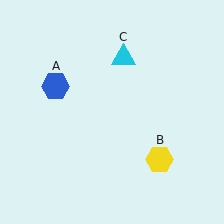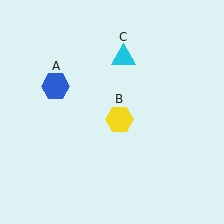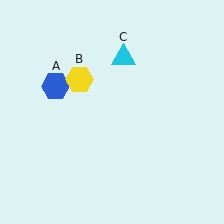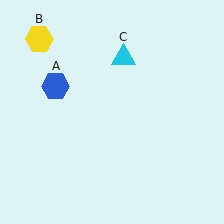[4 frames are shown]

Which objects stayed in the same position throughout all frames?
Blue hexagon (object A) and cyan triangle (object C) remained stationary.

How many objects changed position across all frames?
1 object changed position: yellow hexagon (object B).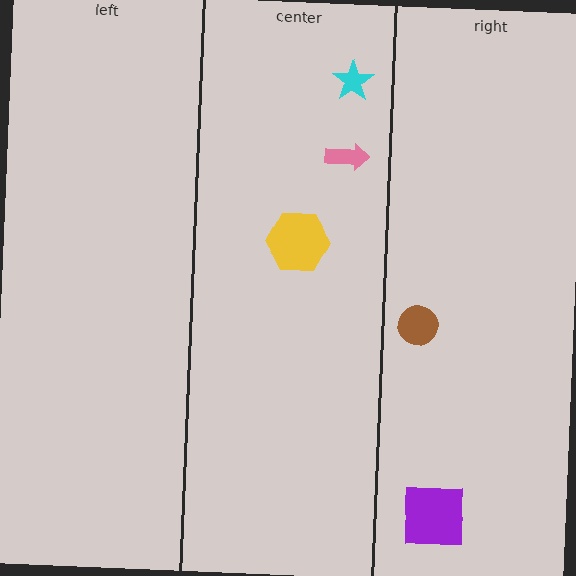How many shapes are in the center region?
3.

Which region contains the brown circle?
The right region.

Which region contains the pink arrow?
The center region.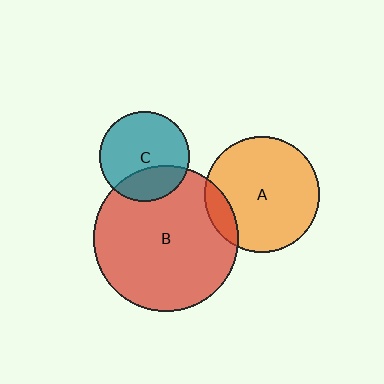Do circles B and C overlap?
Yes.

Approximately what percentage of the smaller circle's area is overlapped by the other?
Approximately 30%.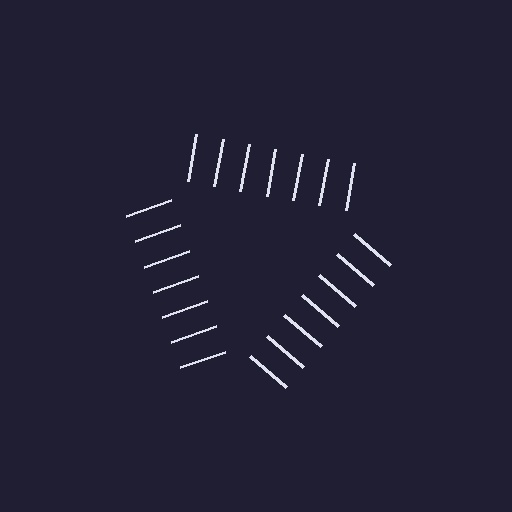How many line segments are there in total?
21 — 7 along each of the 3 edges.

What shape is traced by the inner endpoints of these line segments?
An illusory triangle — the line segments terminate on its edges but no continuous stroke is drawn.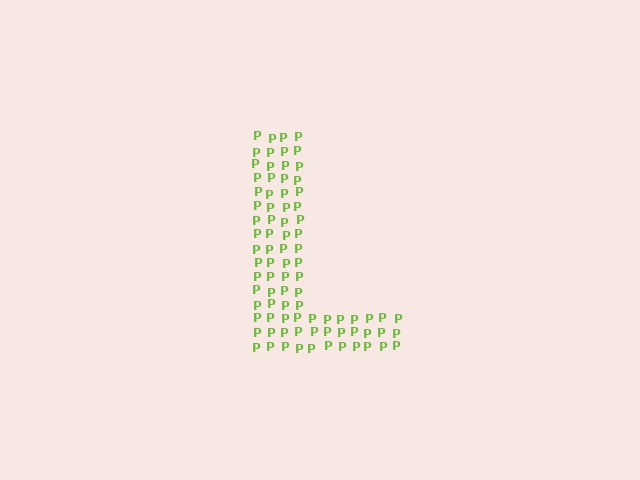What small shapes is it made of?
It is made of small letter P's.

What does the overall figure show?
The overall figure shows the letter L.